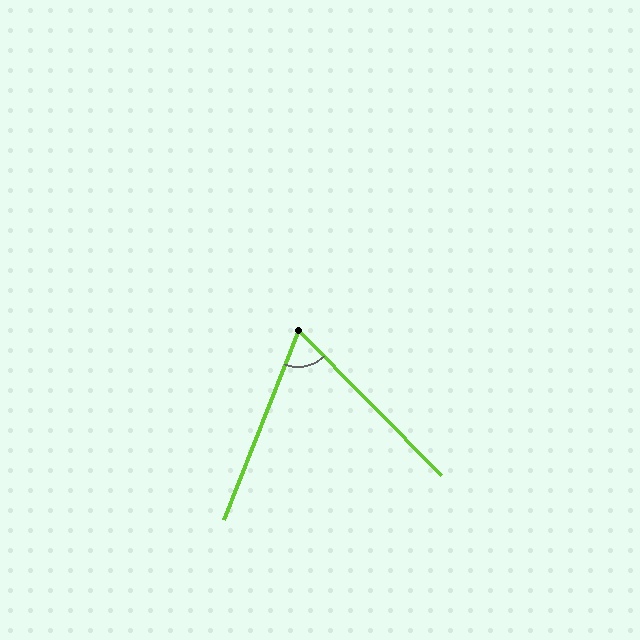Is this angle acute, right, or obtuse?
It is acute.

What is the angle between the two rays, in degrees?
Approximately 66 degrees.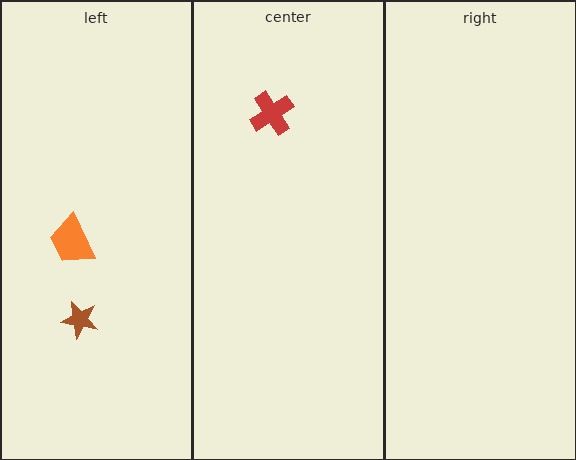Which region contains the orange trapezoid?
The left region.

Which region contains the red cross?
The center region.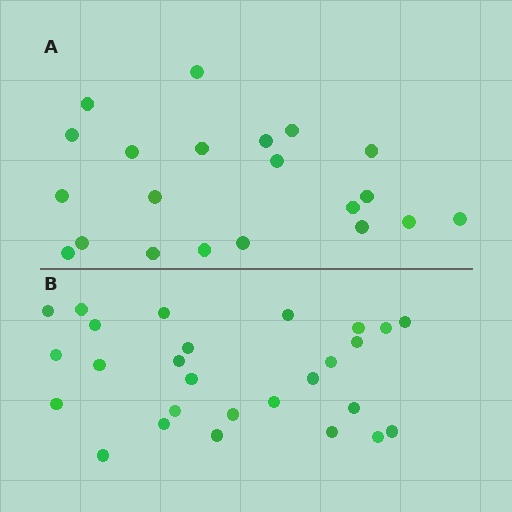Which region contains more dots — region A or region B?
Region B (the bottom region) has more dots.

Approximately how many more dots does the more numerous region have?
Region B has about 6 more dots than region A.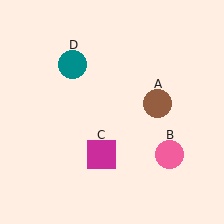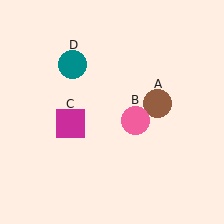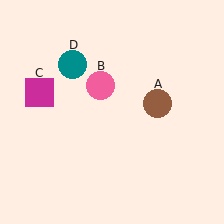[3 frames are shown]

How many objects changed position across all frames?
2 objects changed position: pink circle (object B), magenta square (object C).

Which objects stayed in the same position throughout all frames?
Brown circle (object A) and teal circle (object D) remained stationary.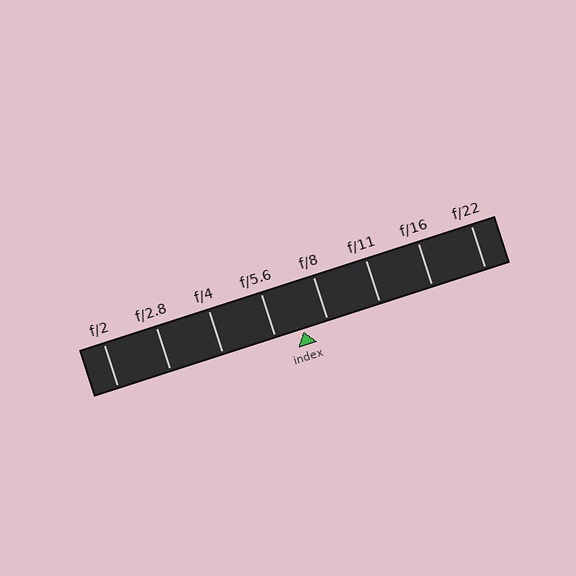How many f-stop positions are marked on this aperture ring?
There are 8 f-stop positions marked.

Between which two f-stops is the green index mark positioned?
The index mark is between f/5.6 and f/8.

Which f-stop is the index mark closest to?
The index mark is closest to f/8.